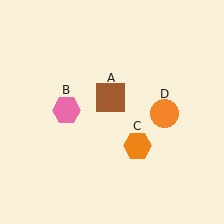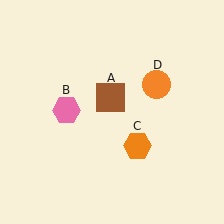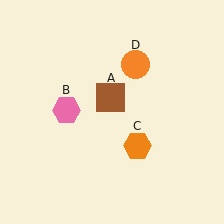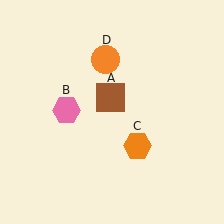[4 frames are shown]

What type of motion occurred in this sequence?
The orange circle (object D) rotated counterclockwise around the center of the scene.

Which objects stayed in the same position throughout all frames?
Brown square (object A) and pink hexagon (object B) and orange hexagon (object C) remained stationary.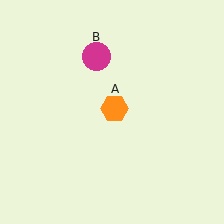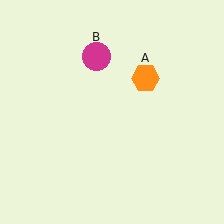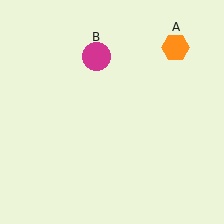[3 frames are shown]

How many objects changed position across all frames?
1 object changed position: orange hexagon (object A).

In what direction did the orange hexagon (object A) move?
The orange hexagon (object A) moved up and to the right.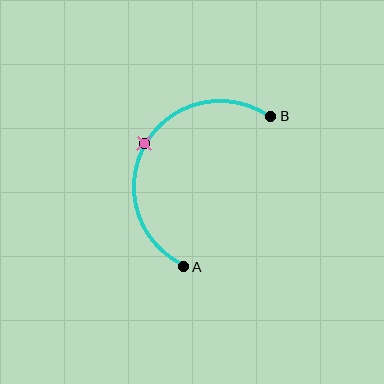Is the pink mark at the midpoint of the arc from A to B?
Yes. The pink mark lies on the arc at equal arc-length from both A and B — it is the arc midpoint.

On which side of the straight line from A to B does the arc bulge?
The arc bulges to the left of the straight line connecting A and B.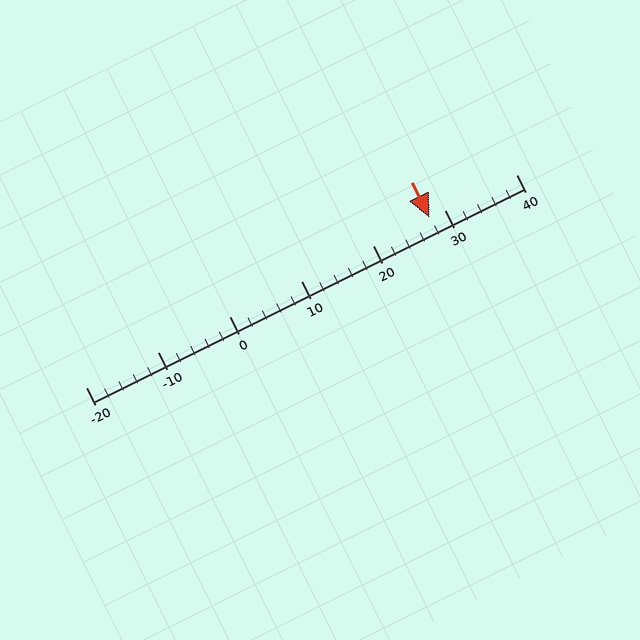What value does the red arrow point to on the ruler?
The red arrow points to approximately 28.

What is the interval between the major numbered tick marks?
The major tick marks are spaced 10 units apart.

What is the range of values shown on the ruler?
The ruler shows values from -20 to 40.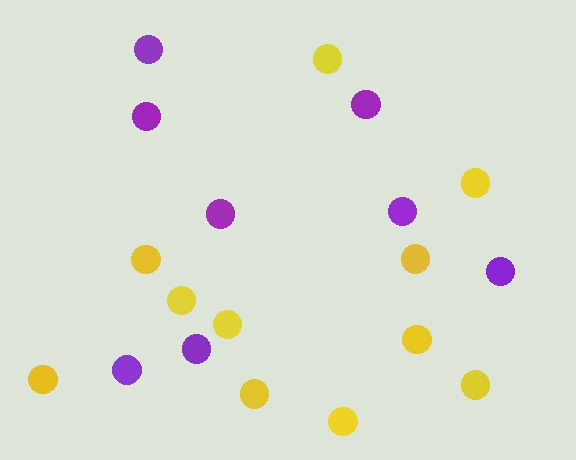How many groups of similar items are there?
There are 2 groups: one group of yellow circles (11) and one group of purple circles (8).